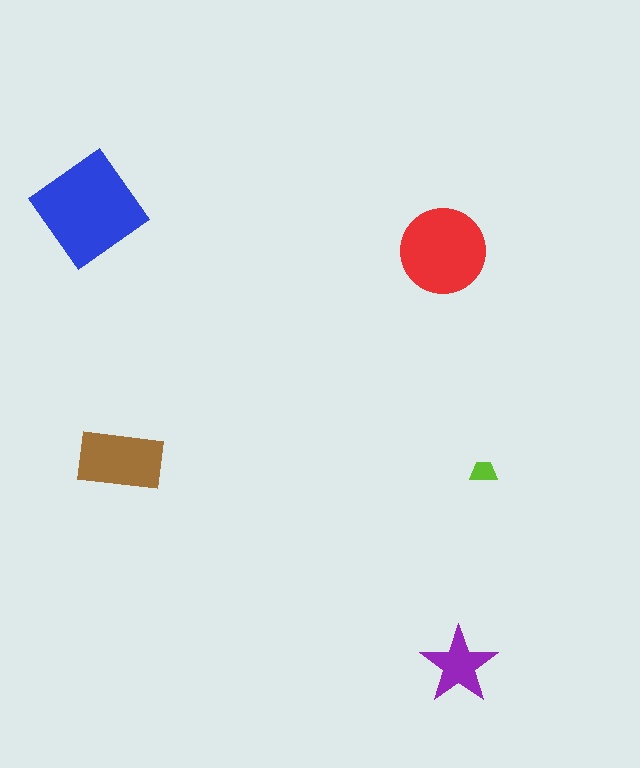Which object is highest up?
The blue diamond is topmost.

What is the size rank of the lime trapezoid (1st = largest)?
5th.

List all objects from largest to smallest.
The blue diamond, the red circle, the brown rectangle, the purple star, the lime trapezoid.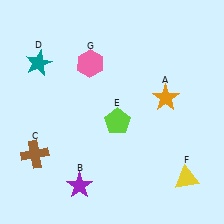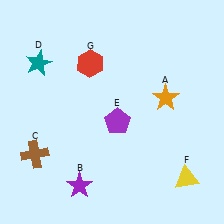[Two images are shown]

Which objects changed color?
E changed from lime to purple. G changed from pink to red.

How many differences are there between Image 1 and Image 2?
There are 2 differences between the two images.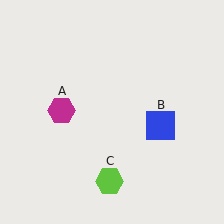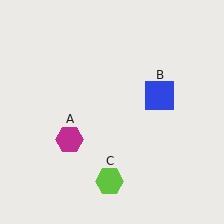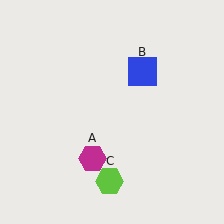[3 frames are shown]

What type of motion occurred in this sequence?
The magenta hexagon (object A), blue square (object B) rotated counterclockwise around the center of the scene.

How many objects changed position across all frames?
2 objects changed position: magenta hexagon (object A), blue square (object B).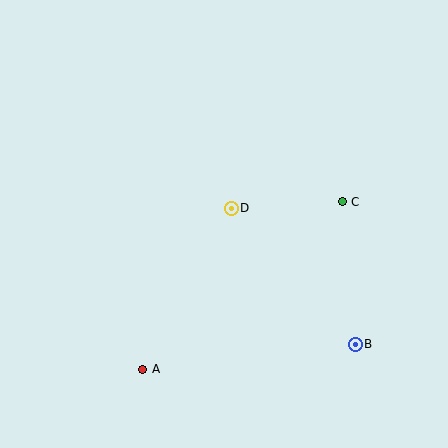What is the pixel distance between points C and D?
The distance between C and D is 111 pixels.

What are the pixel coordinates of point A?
Point A is at (143, 369).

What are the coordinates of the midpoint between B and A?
The midpoint between B and A is at (249, 357).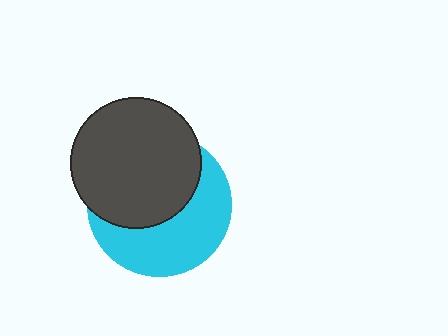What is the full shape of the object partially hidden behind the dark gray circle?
The partially hidden object is a cyan circle.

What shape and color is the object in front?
The object in front is a dark gray circle.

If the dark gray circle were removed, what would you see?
You would see the complete cyan circle.